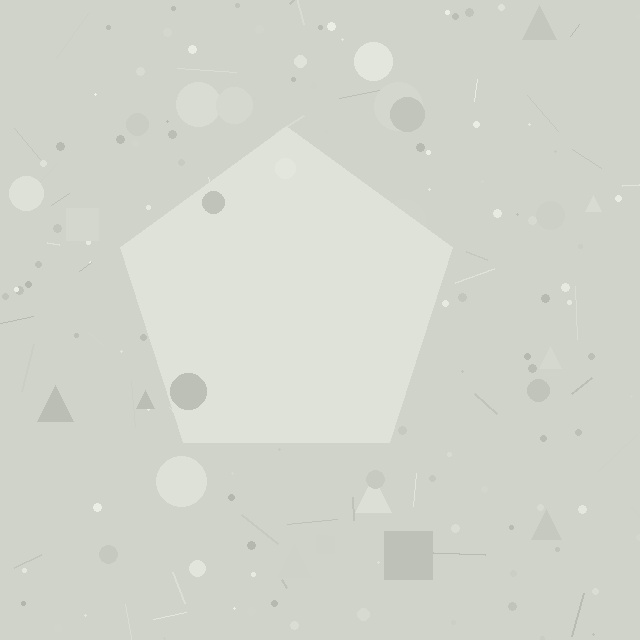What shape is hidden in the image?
A pentagon is hidden in the image.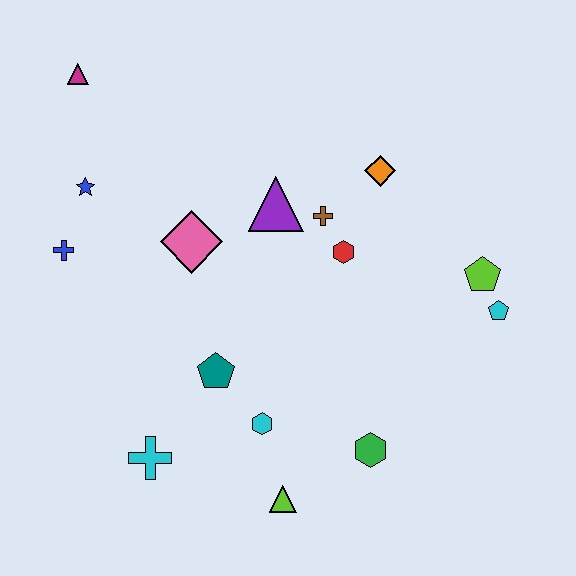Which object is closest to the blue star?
The blue cross is closest to the blue star.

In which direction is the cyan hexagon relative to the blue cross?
The cyan hexagon is to the right of the blue cross.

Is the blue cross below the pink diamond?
Yes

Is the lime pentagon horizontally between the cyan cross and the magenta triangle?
No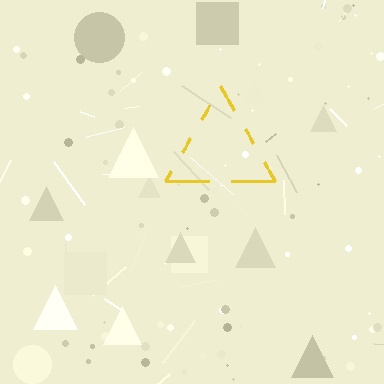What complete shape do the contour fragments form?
The contour fragments form a triangle.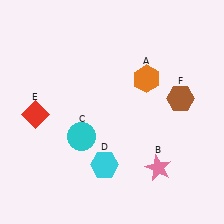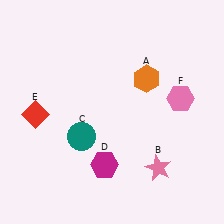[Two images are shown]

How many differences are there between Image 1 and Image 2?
There are 3 differences between the two images.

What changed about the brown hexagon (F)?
In Image 1, F is brown. In Image 2, it changed to pink.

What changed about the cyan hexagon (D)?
In Image 1, D is cyan. In Image 2, it changed to magenta.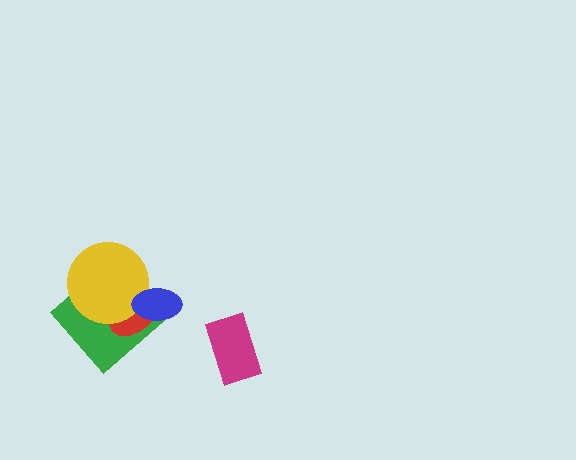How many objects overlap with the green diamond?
3 objects overlap with the green diamond.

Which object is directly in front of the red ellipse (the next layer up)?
The yellow circle is directly in front of the red ellipse.